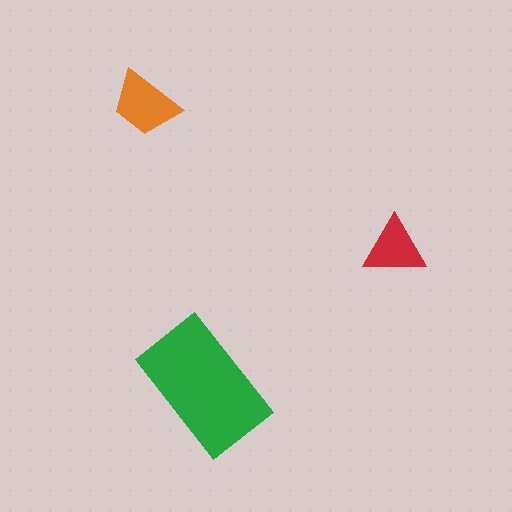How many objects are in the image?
There are 3 objects in the image.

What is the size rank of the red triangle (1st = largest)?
3rd.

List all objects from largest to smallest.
The green rectangle, the orange trapezoid, the red triangle.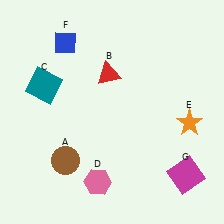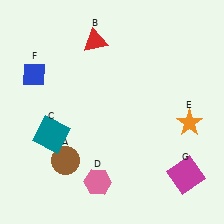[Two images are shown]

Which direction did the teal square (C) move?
The teal square (C) moved down.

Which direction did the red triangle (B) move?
The red triangle (B) moved up.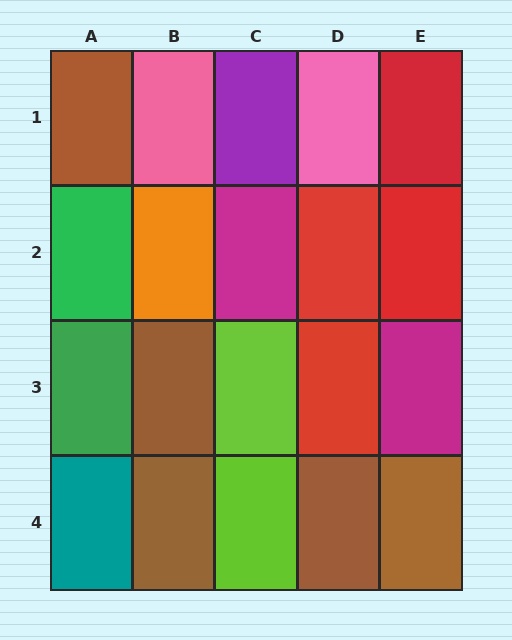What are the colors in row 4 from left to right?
Teal, brown, lime, brown, brown.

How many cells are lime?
2 cells are lime.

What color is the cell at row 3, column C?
Lime.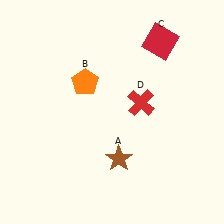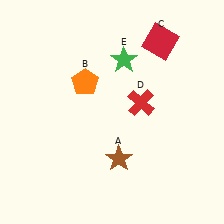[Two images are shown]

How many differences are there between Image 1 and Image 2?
There is 1 difference between the two images.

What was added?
A green star (E) was added in Image 2.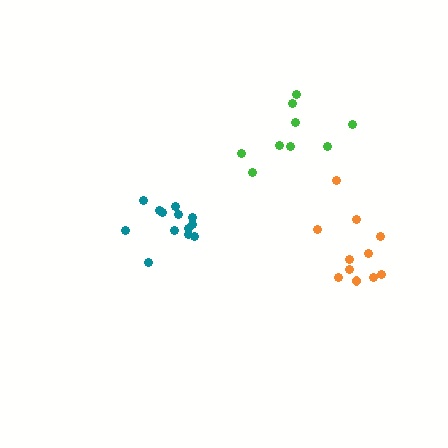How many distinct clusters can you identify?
There are 3 distinct clusters.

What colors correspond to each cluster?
The clusters are colored: teal, orange, green.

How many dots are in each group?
Group 1: 13 dots, Group 2: 11 dots, Group 3: 9 dots (33 total).